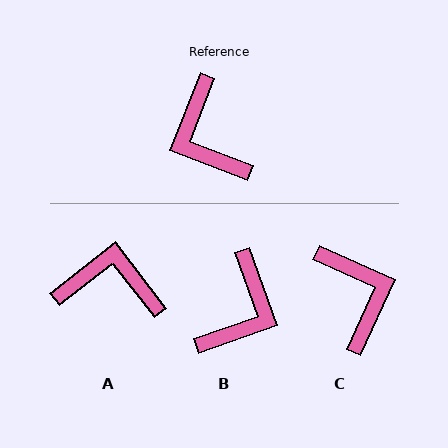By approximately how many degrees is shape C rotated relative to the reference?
Approximately 177 degrees counter-clockwise.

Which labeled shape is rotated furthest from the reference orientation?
C, about 177 degrees away.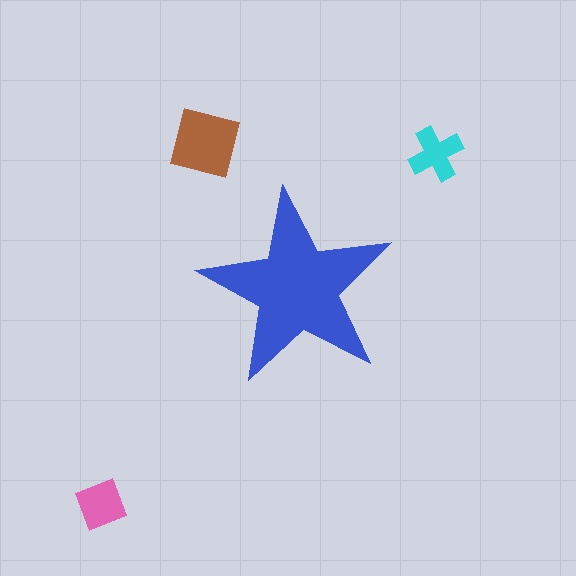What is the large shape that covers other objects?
A blue star.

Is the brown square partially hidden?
No, the brown square is fully visible.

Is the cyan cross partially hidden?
No, the cyan cross is fully visible.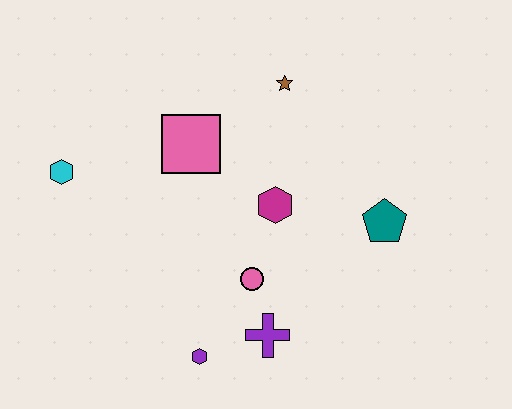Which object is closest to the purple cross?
The pink circle is closest to the purple cross.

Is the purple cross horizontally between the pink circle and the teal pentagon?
Yes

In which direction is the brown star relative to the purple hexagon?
The brown star is above the purple hexagon.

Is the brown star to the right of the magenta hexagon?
Yes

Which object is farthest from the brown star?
The purple hexagon is farthest from the brown star.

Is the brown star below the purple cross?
No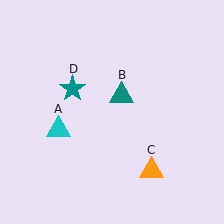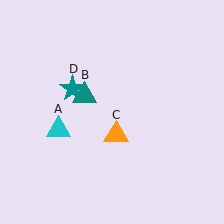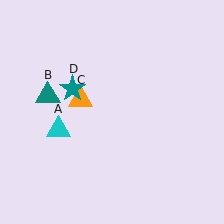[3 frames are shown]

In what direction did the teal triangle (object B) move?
The teal triangle (object B) moved left.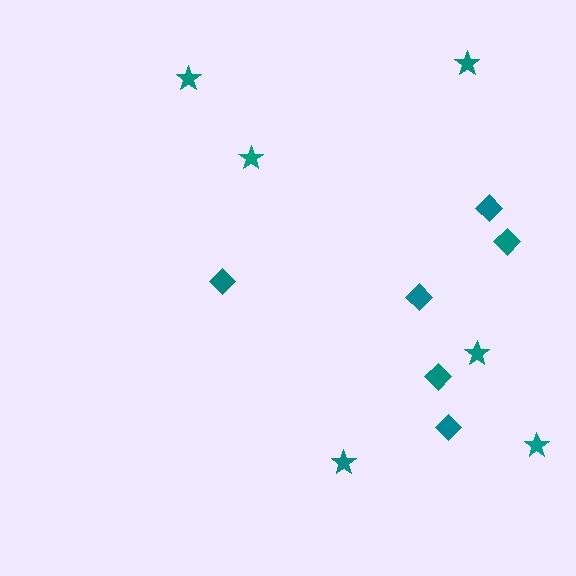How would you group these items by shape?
There are 2 groups: one group of diamonds (6) and one group of stars (6).